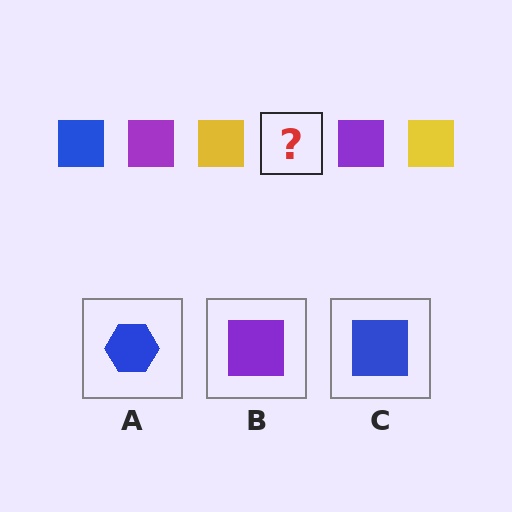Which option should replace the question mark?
Option C.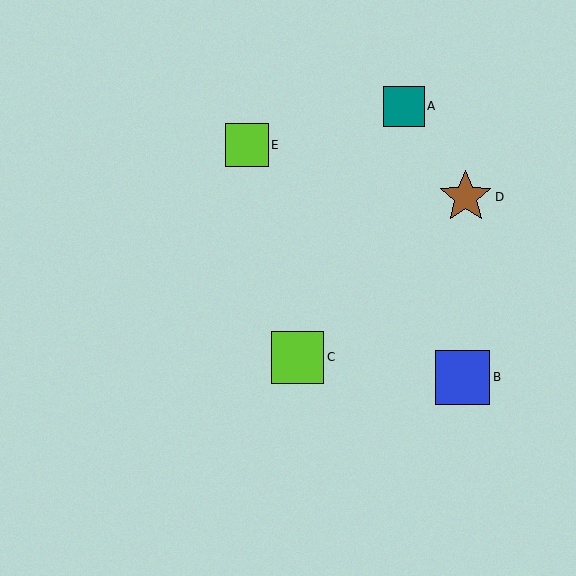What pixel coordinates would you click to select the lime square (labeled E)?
Click at (247, 145) to select the lime square E.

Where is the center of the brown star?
The center of the brown star is at (466, 197).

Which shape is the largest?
The blue square (labeled B) is the largest.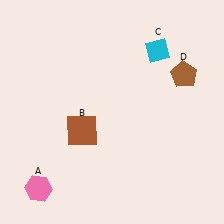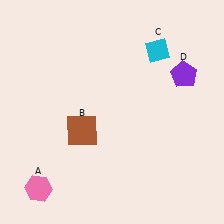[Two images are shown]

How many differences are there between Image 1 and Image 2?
There is 1 difference between the two images.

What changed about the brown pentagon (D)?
In Image 1, D is brown. In Image 2, it changed to purple.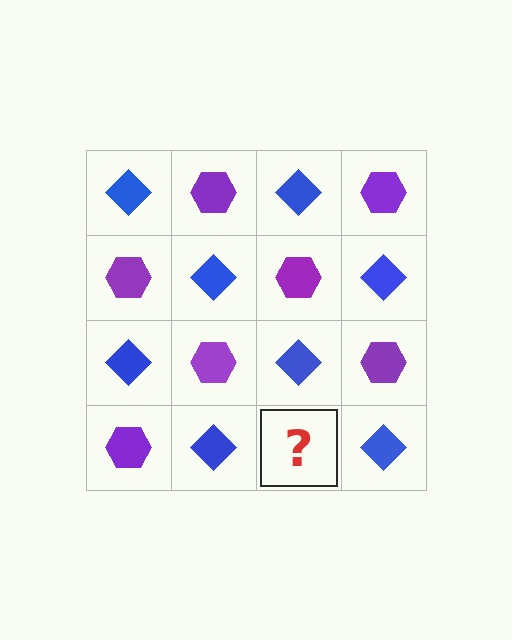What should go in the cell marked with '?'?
The missing cell should contain a purple hexagon.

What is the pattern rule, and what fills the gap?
The rule is that it alternates blue diamond and purple hexagon in a checkerboard pattern. The gap should be filled with a purple hexagon.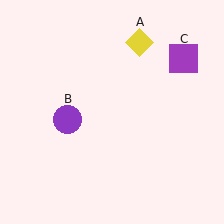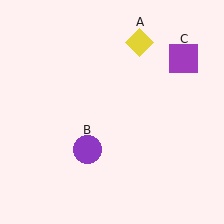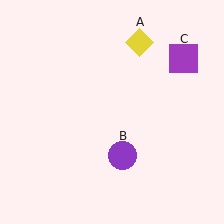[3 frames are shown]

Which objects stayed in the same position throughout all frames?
Yellow diamond (object A) and purple square (object C) remained stationary.